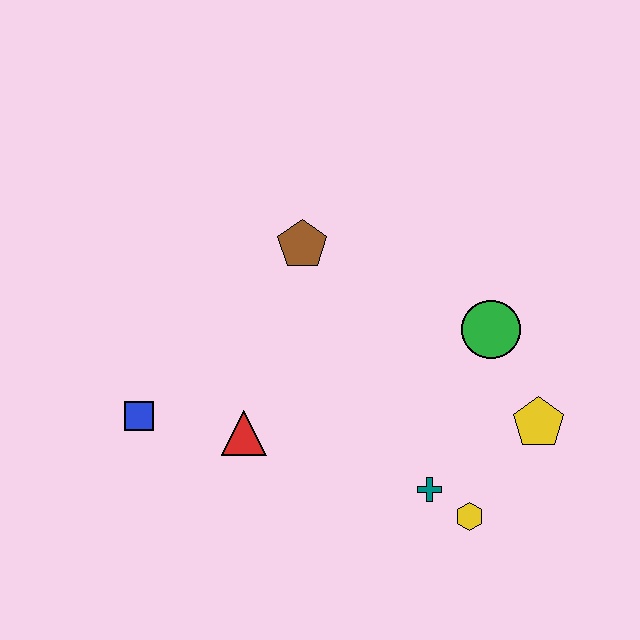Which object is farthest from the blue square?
The yellow pentagon is farthest from the blue square.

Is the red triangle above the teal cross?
Yes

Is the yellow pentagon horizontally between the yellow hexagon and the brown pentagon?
No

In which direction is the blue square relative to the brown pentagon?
The blue square is below the brown pentagon.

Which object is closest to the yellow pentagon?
The green circle is closest to the yellow pentagon.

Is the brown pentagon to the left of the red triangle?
No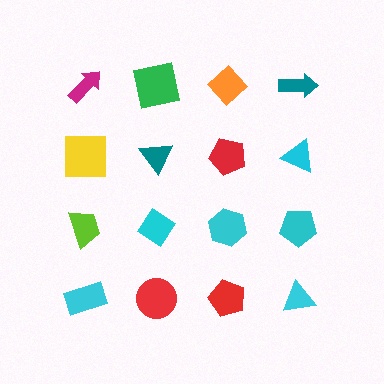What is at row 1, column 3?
An orange diamond.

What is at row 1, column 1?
A magenta arrow.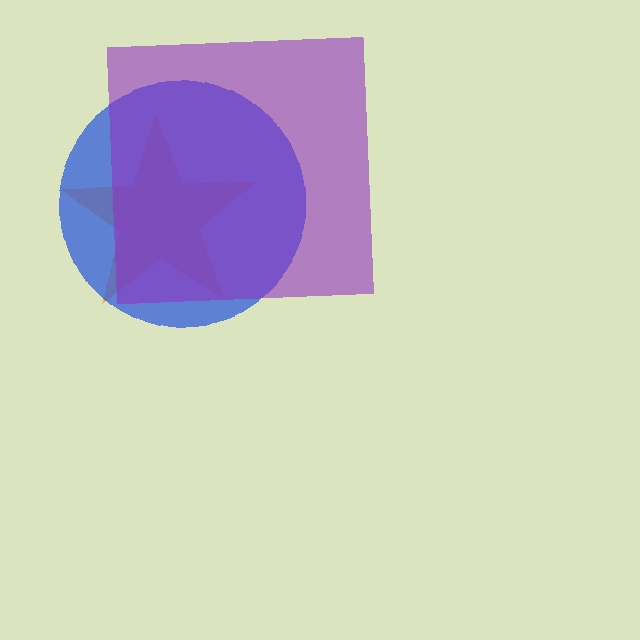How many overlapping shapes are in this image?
There are 3 overlapping shapes in the image.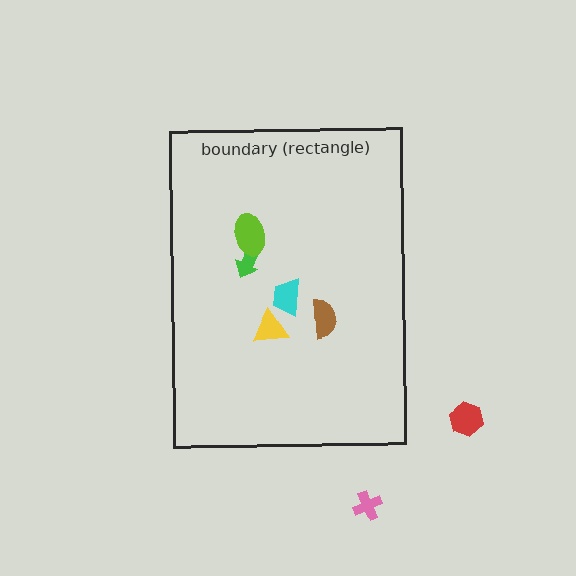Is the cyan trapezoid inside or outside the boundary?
Inside.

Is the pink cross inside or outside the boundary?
Outside.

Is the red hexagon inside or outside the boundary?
Outside.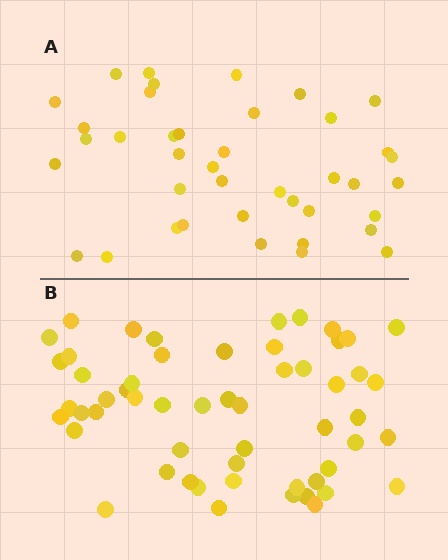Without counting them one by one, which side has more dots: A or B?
Region B (the bottom region) has more dots.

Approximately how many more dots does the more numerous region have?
Region B has approximately 15 more dots than region A.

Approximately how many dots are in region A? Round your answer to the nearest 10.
About 40 dots.